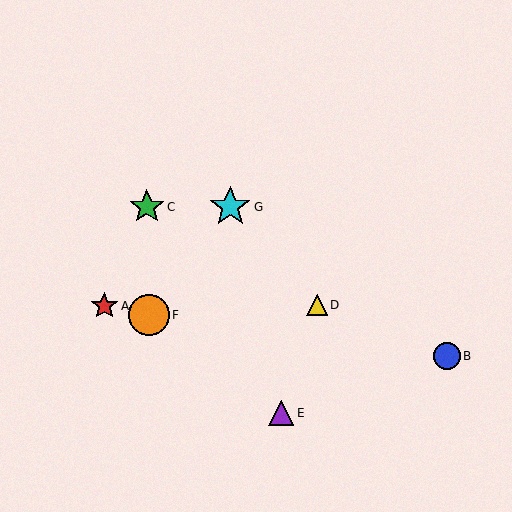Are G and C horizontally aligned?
Yes, both are at y≈207.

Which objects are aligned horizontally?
Objects C, G are aligned horizontally.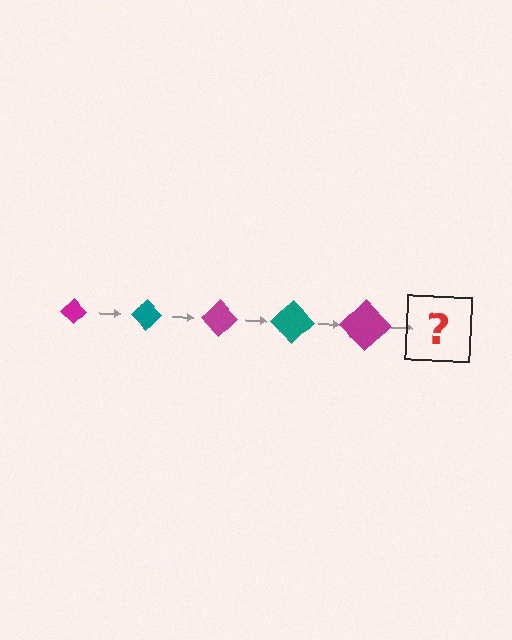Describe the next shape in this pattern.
It should be a teal diamond, larger than the previous one.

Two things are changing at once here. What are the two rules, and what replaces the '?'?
The two rules are that the diamond grows larger each step and the color cycles through magenta and teal. The '?' should be a teal diamond, larger than the previous one.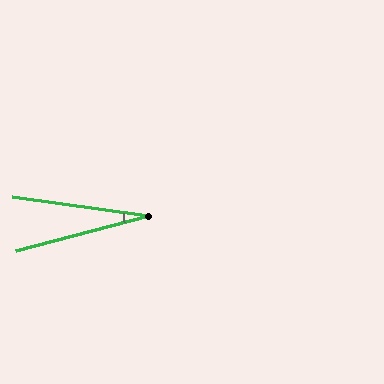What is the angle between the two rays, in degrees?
Approximately 23 degrees.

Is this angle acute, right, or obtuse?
It is acute.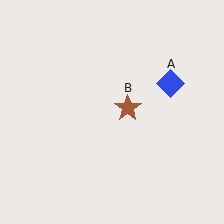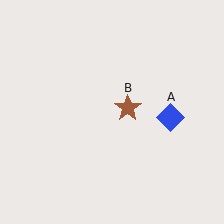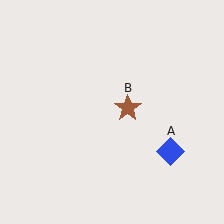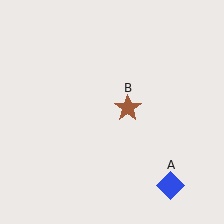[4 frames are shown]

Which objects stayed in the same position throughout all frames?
Brown star (object B) remained stationary.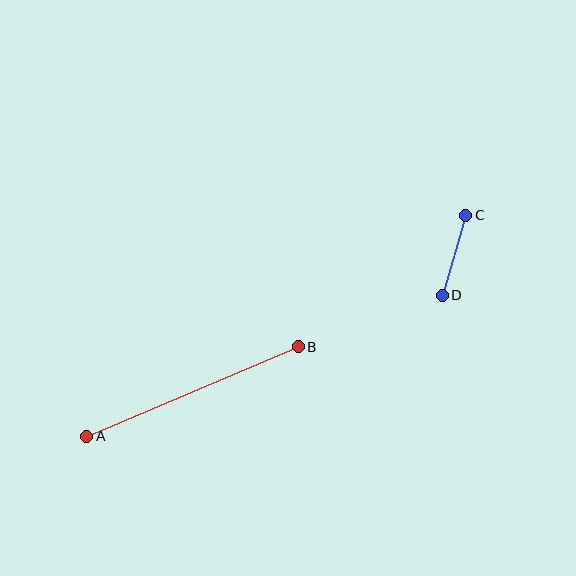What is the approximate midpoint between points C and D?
The midpoint is at approximately (454, 255) pixels.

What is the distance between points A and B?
The distance is approximately 229 pixels.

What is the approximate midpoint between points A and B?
The midpoint is at approximately (193, 391) pixels.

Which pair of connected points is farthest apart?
Points A and B are farthest apart.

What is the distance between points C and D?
The distance is approximately 83 pixels.